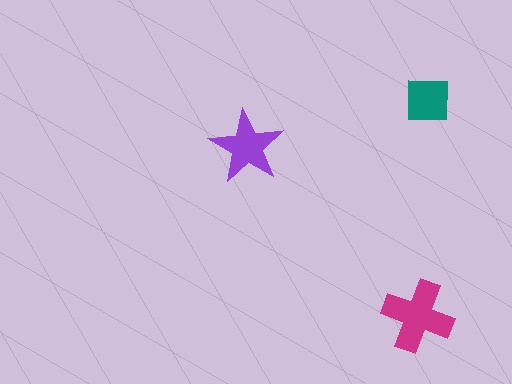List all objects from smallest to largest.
The teal square, the purple star, the magenta cross.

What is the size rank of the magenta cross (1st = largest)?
1st.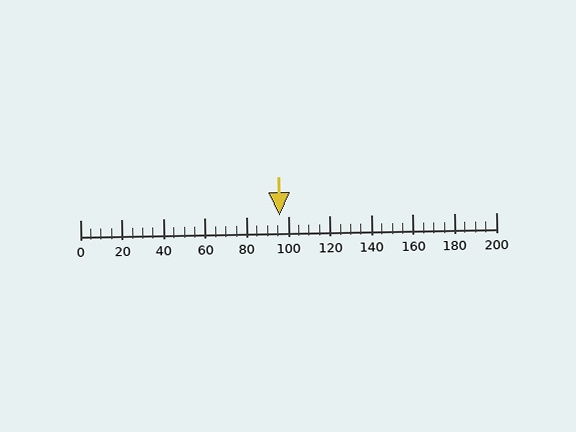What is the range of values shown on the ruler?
The ruler shows values from 0 to 200.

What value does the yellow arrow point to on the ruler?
The yellow arrow points to approximately 96.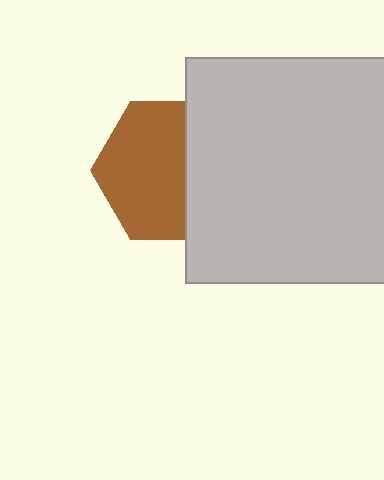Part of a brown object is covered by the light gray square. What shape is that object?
It is a hexagon.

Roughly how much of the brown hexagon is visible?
About half of it is visible (roughly 62%).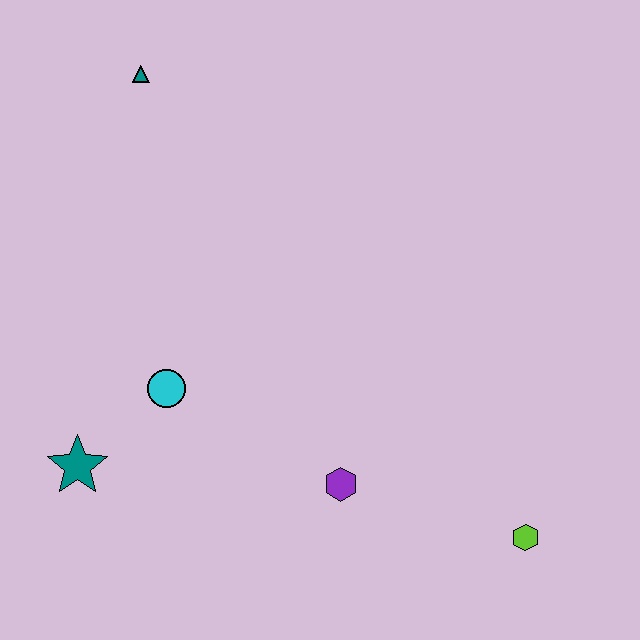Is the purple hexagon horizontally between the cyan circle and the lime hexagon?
Yes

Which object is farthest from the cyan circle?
The lime hexagon is farthest from the cyan circle.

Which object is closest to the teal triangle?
The cyan circle is closest to the teal triangle.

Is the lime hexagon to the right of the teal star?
Yes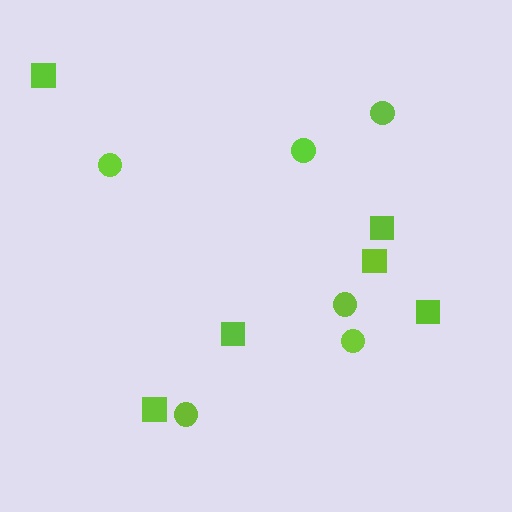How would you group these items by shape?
There are 2 groups: one group of circles (6) and one group of squares (6).